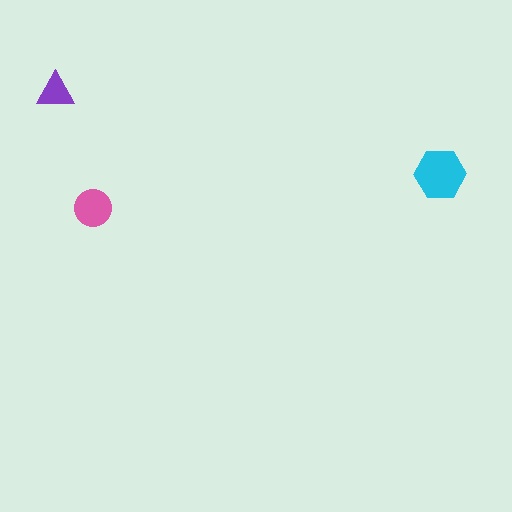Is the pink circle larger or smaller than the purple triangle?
Larger.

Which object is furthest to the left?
The purple triangle is leftmost.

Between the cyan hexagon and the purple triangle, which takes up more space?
The cyan hexagon.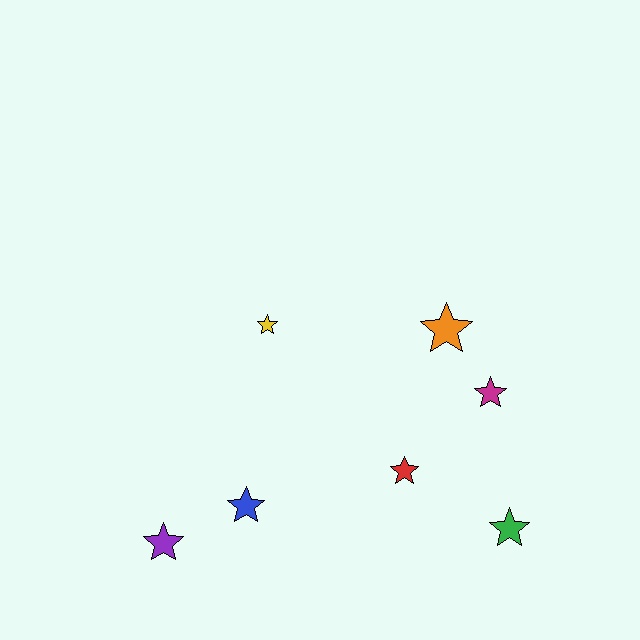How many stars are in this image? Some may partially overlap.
There are 7 stars.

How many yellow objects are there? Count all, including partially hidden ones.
There is 1 yellow object.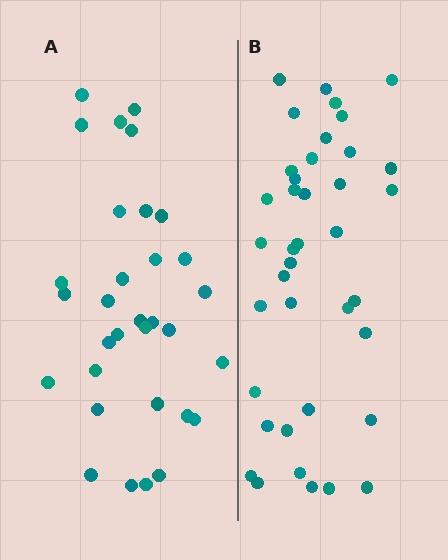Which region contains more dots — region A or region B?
Region B (the right region) has more dots.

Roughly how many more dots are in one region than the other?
Region B has roughly 8 or so more dots than region A.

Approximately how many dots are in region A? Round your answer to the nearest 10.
About 30 dots. (The exact count is 32, which rounds to 30.)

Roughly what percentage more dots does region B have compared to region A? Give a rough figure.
About 20% more.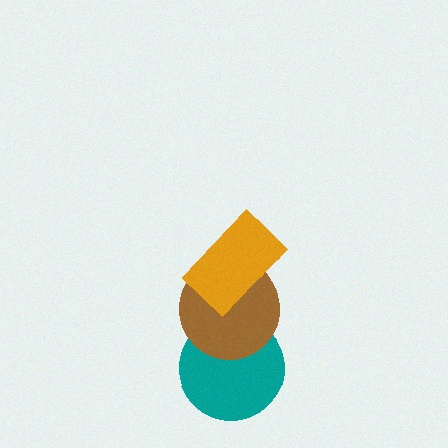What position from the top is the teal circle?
The teal circle is 3rd from the top.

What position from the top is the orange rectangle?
The orange rectangle is 1st from the top.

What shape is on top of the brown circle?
The orange rectangle is on top of the brown circle.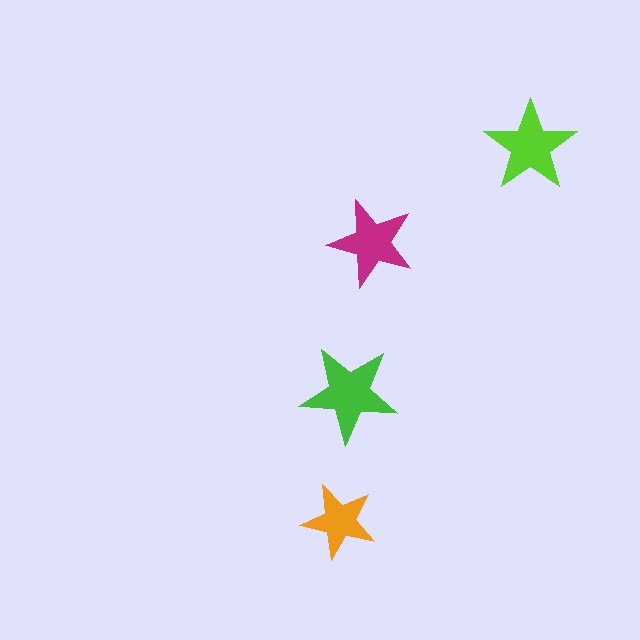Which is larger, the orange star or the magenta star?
The magenta one.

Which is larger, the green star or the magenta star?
The green one.